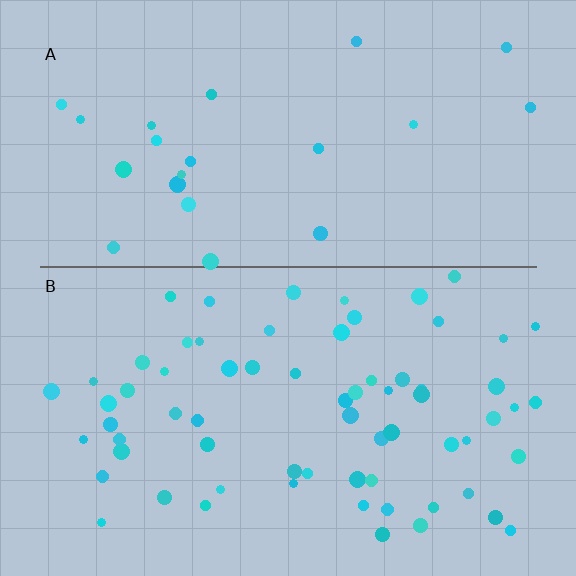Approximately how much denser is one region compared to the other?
Approximately 3.0× — region B over region A.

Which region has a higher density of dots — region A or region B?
B (the bottom).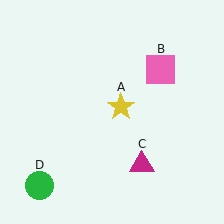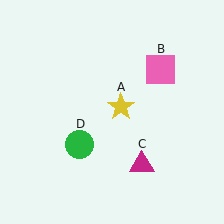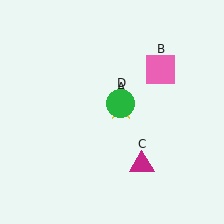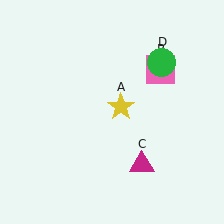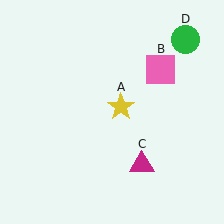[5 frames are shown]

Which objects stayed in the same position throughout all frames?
Yellow star (object A) and pink square (object B) and magenta triangle (object C) remained stationary.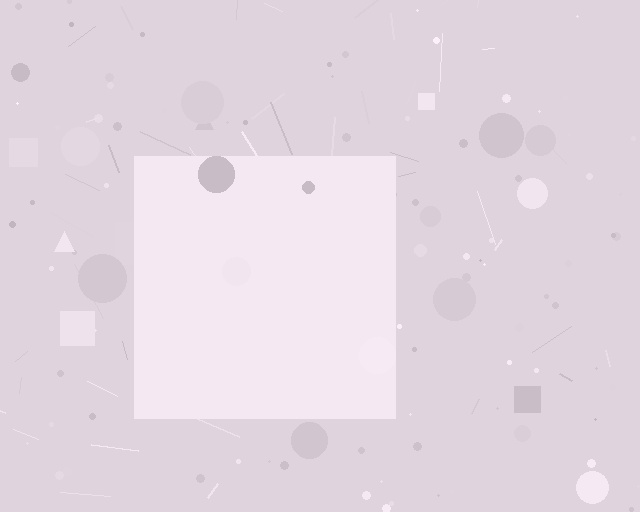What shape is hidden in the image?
A square is hidden in the image.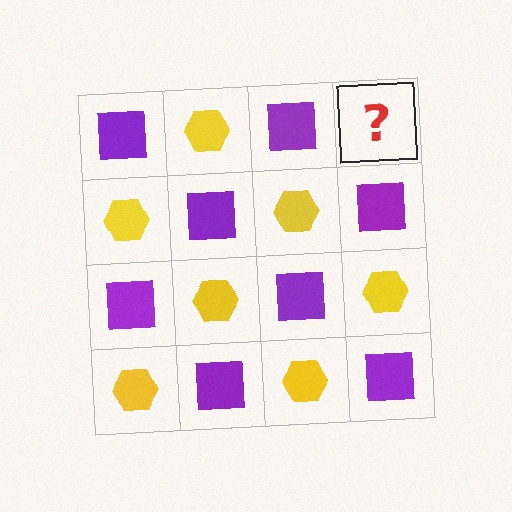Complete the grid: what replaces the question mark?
The question mark should be replaced with a yellow hexagon.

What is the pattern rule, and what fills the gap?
The rule is that it alternates purple square and yellow hexagon in a checkerboard pattern. The gap should be filled with a yellow hexagon.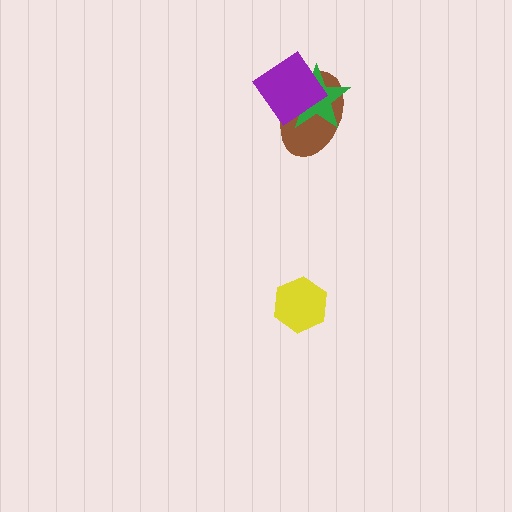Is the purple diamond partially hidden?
No, no other shape covers it.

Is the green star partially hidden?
Yes, it is partially covered by another shape.